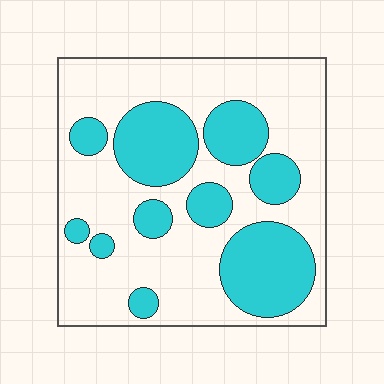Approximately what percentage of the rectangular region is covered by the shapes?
Approximately 35%.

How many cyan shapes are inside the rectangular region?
10.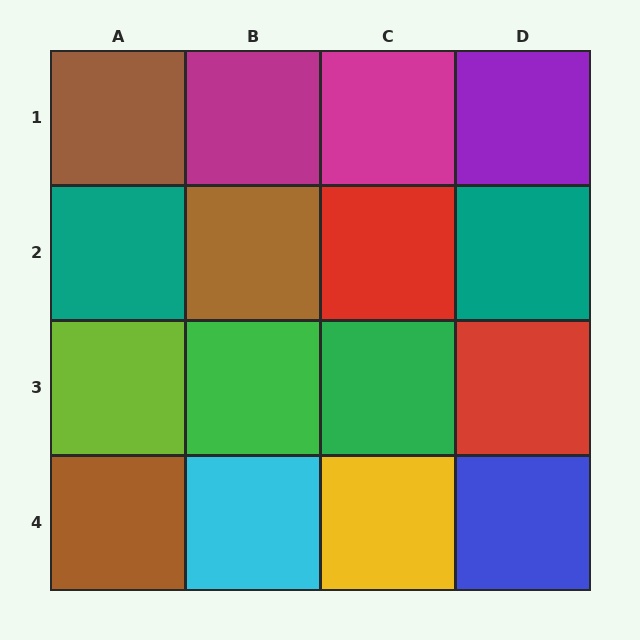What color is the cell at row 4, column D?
Blue.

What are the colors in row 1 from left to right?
Brown, magenta, magenta, purple.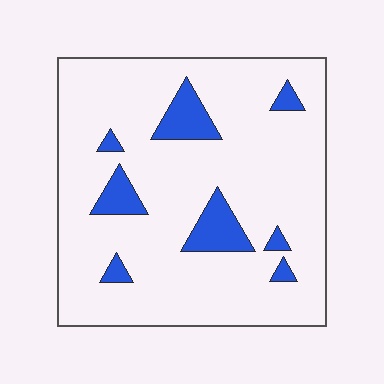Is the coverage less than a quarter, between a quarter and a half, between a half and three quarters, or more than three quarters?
Less than a quarter.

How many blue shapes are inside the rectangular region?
8.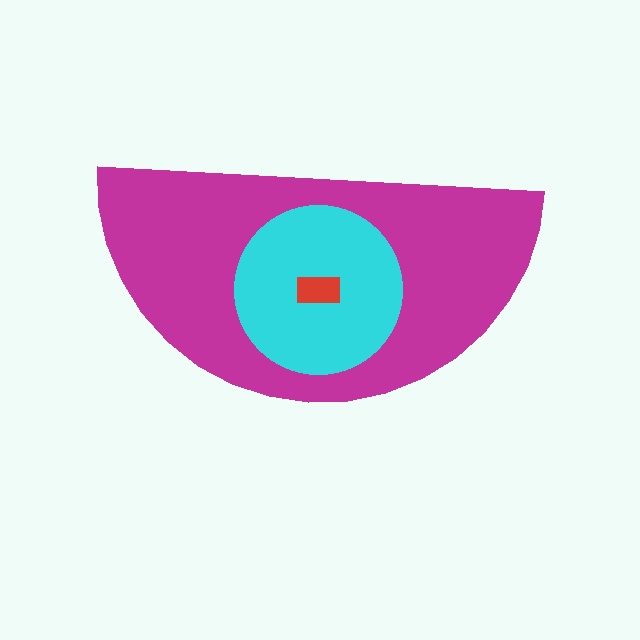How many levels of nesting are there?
3.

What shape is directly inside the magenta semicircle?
The cyan circle.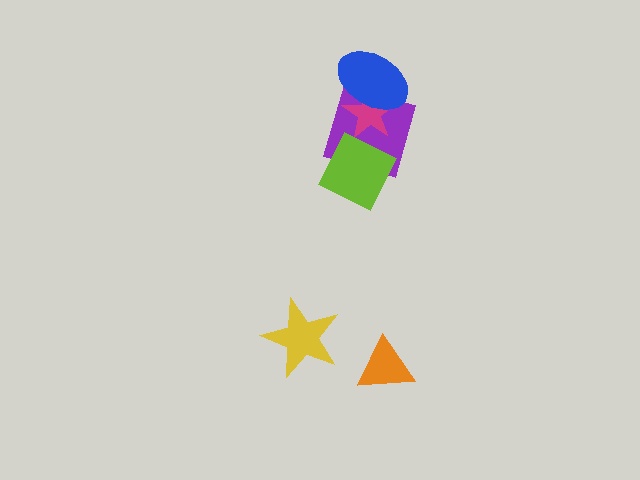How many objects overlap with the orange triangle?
0 objects overlap with the orange triangle.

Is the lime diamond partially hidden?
No, no other shape covers it.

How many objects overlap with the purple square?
3 objects overlap with the purple square.